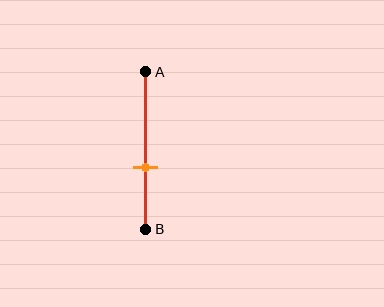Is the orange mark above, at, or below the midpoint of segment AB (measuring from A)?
The orange mark is below the midpoint of segment AB.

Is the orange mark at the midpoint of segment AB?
No, the mark is at about 60% from A, not at the 50% midpoint.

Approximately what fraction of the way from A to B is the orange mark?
The orange mark is approximately 60% of the way from A to B.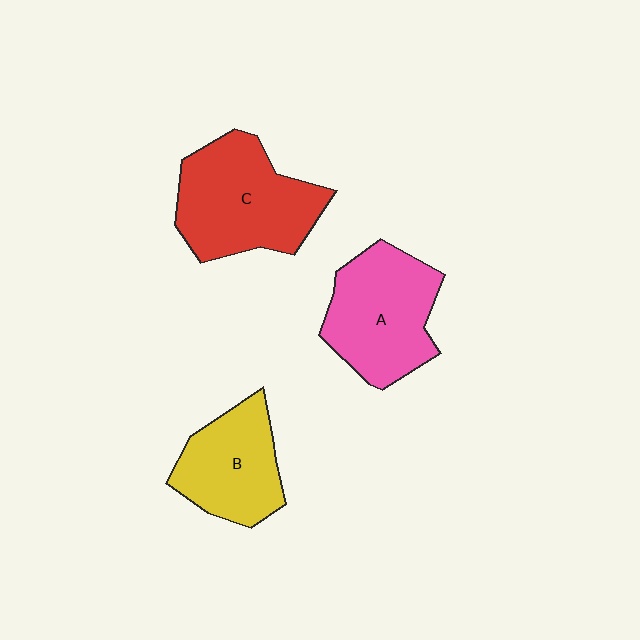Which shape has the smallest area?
Shape B (yellow).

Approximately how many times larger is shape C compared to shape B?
Approximately 1.4 times.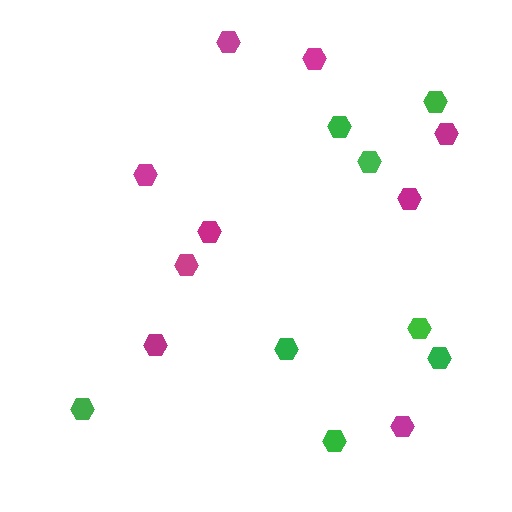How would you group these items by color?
There are 2 groups: one group of magenta hexagons (9) and one group of green hexagons (8).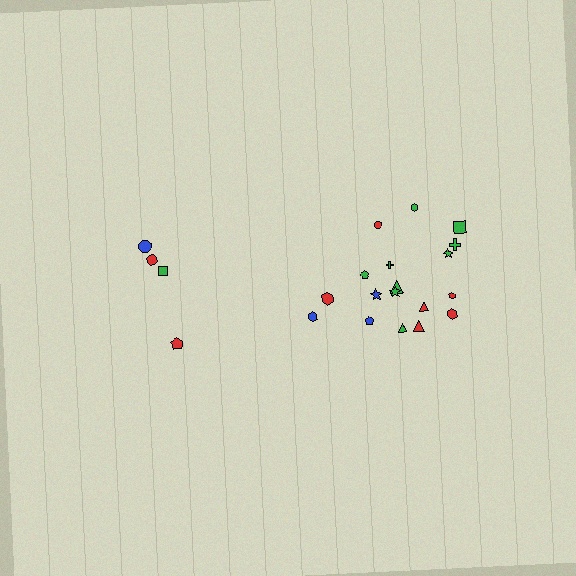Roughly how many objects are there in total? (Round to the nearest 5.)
Roughly 20 objects in total.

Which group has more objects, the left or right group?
The right group.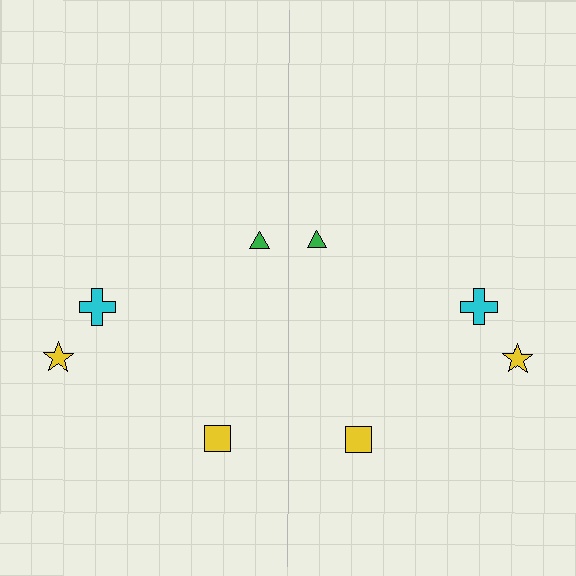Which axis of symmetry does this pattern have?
The pattern has a vertical axis of symmetry running through the center of the image.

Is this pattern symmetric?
Yes, this pattern has bilateral (reflection) symmetry.